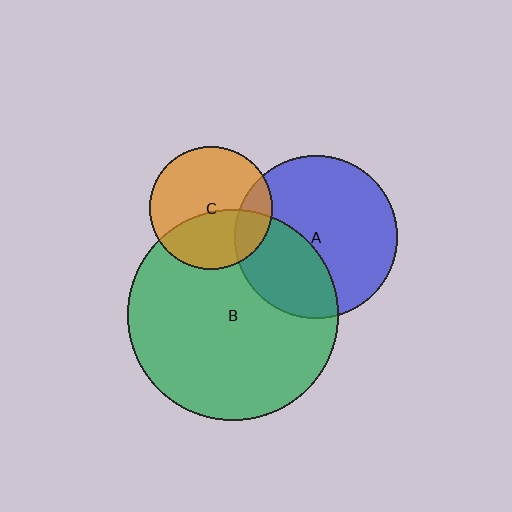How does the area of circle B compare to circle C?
Approximately 2.9 times.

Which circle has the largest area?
Circle B (green).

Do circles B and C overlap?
Yes.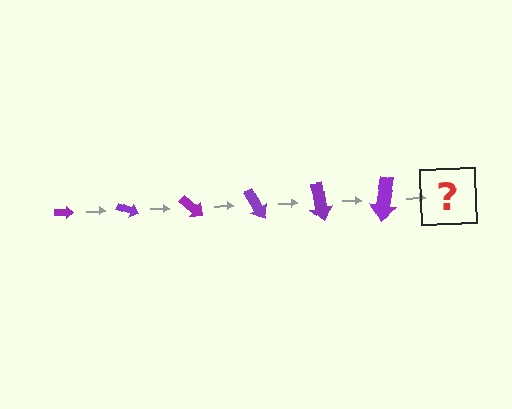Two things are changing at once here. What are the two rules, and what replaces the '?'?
The two rules are that the arrow grows larger each step and it rotates 20 degrees each step. The '?' should be an arrow, larger than the previous one and rotated 120 degrees from the start.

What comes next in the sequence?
The next element should be an arrow, larger than the previous one and rotated 120 degrees from the start.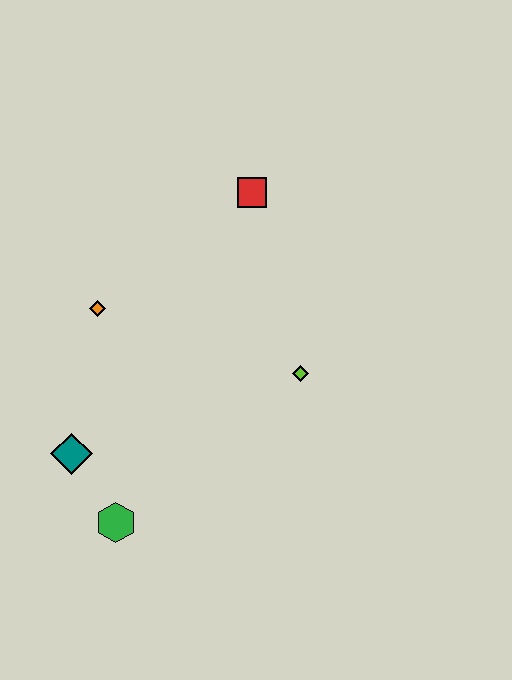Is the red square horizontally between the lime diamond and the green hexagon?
Yes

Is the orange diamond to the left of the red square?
Yes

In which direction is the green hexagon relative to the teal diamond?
The green hexagon is below the teal diamond.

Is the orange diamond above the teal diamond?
Yes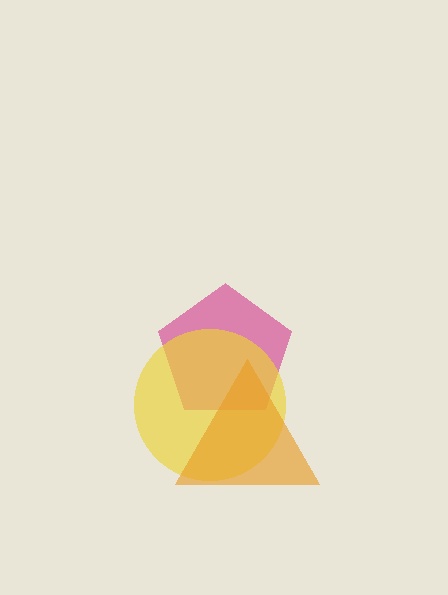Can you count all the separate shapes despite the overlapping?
Yes, there are 3 separate shapes.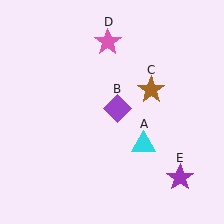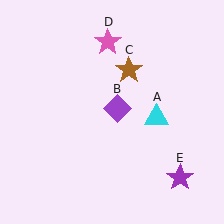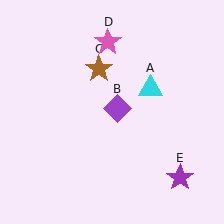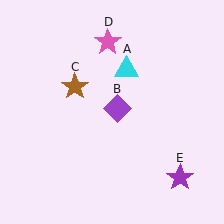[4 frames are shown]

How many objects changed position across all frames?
2 objects changed position: cyan triangle (object A), brown star (object C).